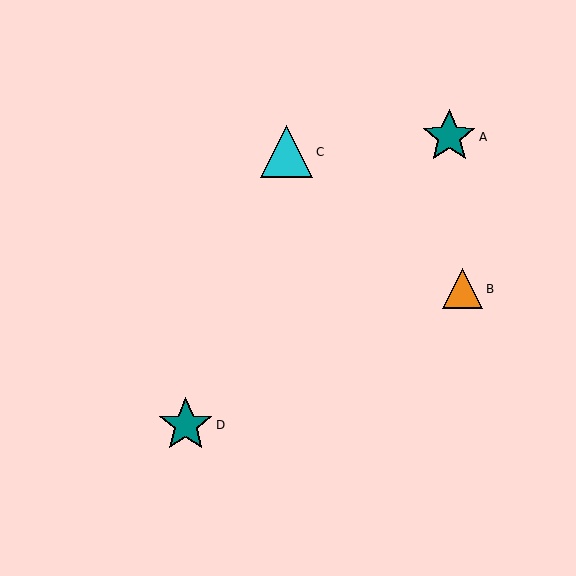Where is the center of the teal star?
The center of the teal star is at (449, 137).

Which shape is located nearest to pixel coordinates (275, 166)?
The cyan triangle (labeled C) at (287, 152) is nearest to that location.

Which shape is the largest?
The teal star (labeled D) is the largest.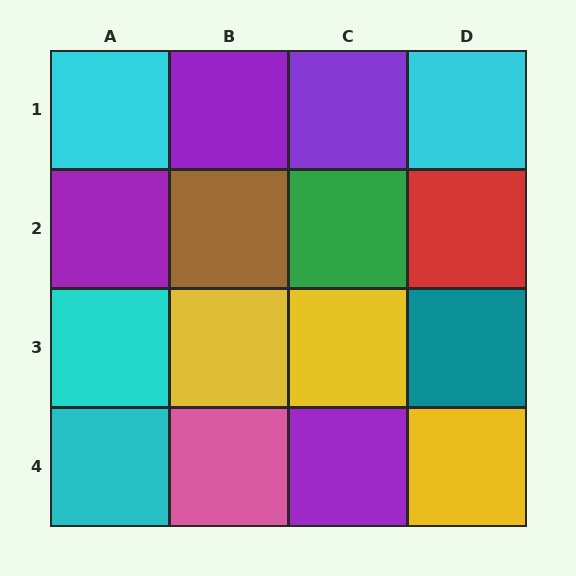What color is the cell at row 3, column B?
Yellow.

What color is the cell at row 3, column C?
Yellow.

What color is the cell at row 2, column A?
Purple.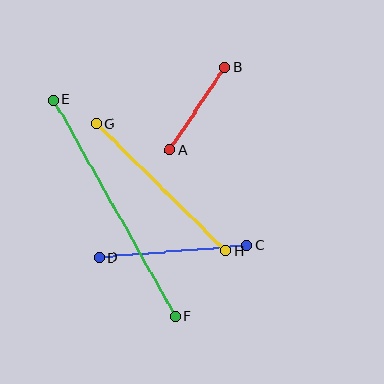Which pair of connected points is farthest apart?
Points E and F are farthest apart.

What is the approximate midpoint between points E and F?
The midpoint is at approximately (114, 208) pixels.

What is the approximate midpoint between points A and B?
The midpoint is at approximately (197, 109) pixels.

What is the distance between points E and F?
The distance is approximately 249 pixels.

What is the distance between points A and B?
The distance is approximately 99 pixels.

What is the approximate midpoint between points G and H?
The midpoint is at approximately (161, 187) pixels.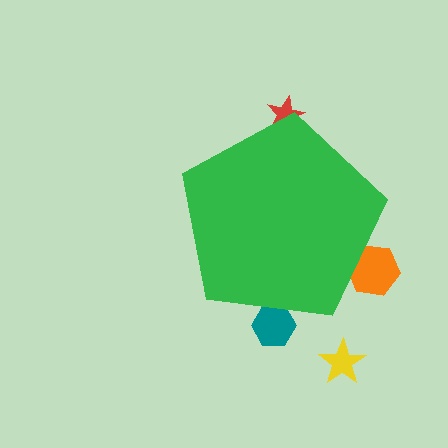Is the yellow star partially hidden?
No, the yellow star is fully visible.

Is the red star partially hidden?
Yes, the red star is partially hidden behind the green pentagon.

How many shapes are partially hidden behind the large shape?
3 shapes are partially hidden.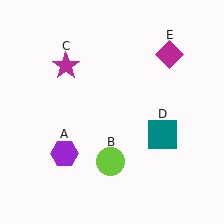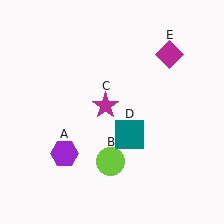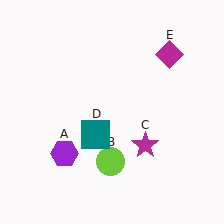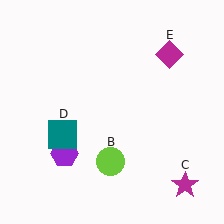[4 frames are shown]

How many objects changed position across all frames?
2 objects changed position: magenta star (object C), teal square (object D).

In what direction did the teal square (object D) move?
The teal square (object D) moved left.